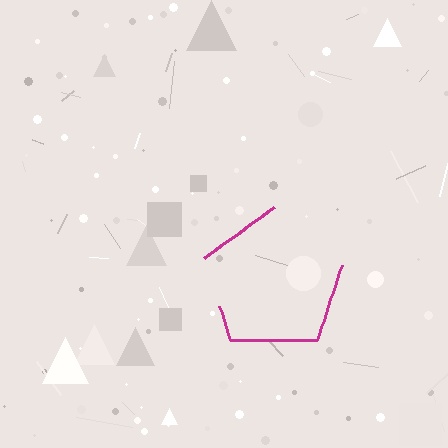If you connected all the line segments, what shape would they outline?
They would outline a pentagon.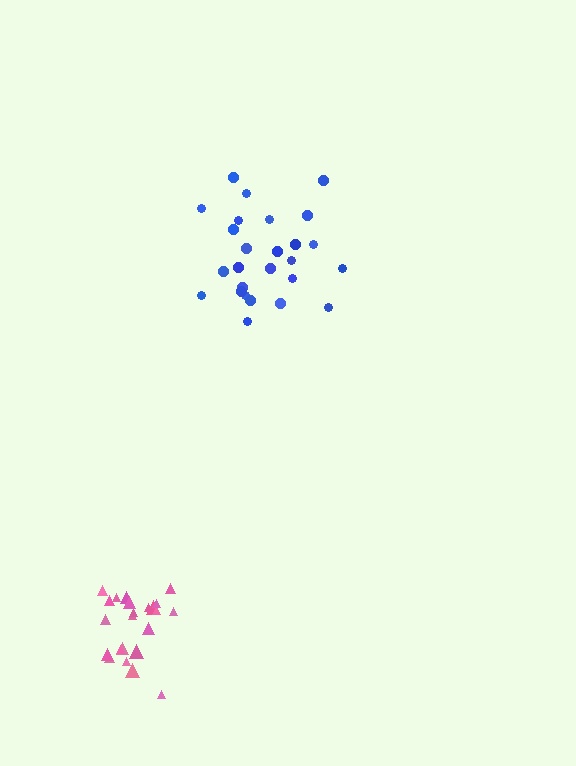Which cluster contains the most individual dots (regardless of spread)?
Blue (26).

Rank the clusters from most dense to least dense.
pink, blue.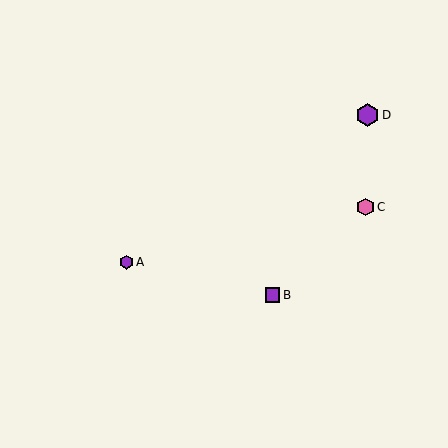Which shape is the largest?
The purple hexagon (labeled D) is the largest.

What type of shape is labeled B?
Shape B is a purple square.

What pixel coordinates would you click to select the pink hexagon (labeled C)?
Click at (365, 207) to select the pink hexagon C.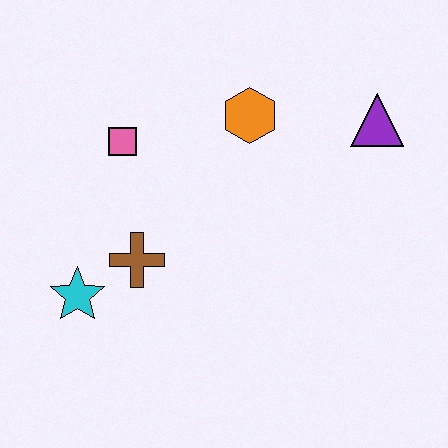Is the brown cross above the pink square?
No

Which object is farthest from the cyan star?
The purple triangle is farthest from the cyan star.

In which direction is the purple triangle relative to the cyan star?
The purple triangle is to the right of the cyan star.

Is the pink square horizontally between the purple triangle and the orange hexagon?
No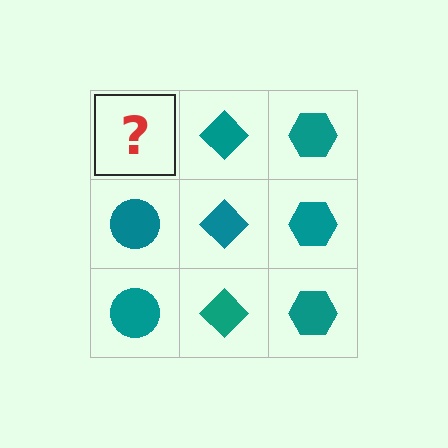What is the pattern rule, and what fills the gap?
The rule is that each column has a consistent shape. The gap should be filled with a teal circle.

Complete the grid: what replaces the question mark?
The question mark should be replaced with a teal circle.